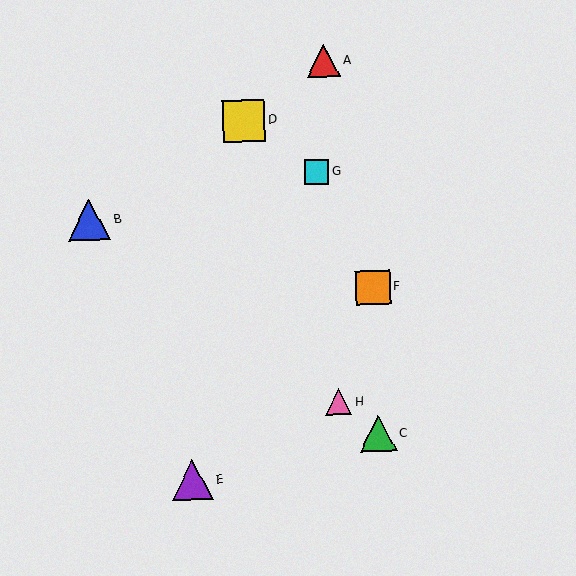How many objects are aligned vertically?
2 objects (C, F) are aligned vertically.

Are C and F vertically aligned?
Yes, both are at x≈378.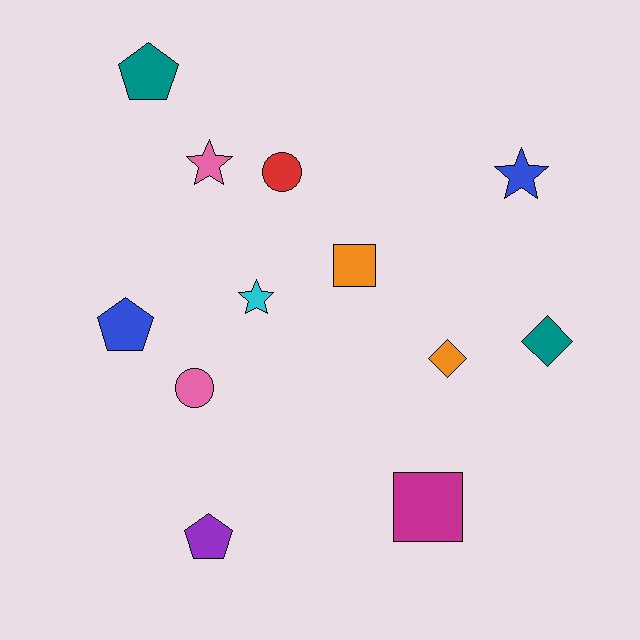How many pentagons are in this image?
There are 3 pentagons.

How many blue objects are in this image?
There are 2 blue objects.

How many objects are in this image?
There are 12 objects.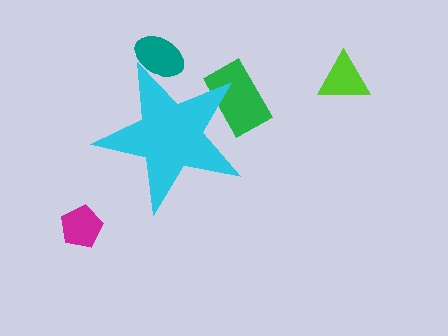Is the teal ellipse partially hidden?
Yes, the teal ellipse is partially hidden behind the cyan star.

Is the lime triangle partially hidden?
No, the lime triangle is fully visible.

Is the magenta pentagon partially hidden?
No, the magenta pentagon is fully visible.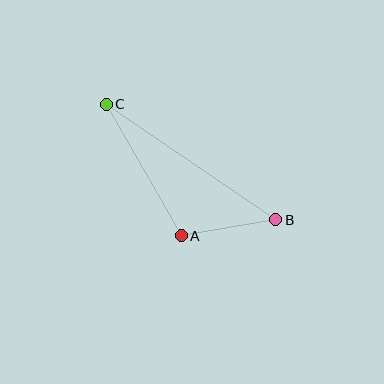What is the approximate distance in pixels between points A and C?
The distance between A and C is approximately 152 pixels.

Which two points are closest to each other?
Points A and B are closest to each other.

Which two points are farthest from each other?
Points B and C are farthest from each other.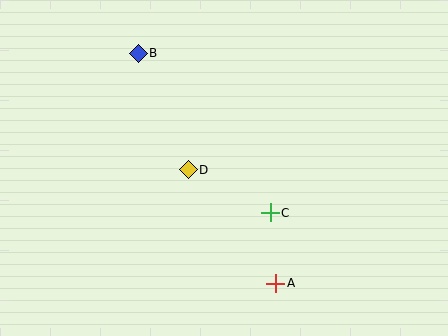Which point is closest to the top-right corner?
Point C is closest to the top-right corner.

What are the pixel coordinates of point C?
Point C is at (270, 213).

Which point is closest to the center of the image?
Point D at (188, 170) is closest to the center.